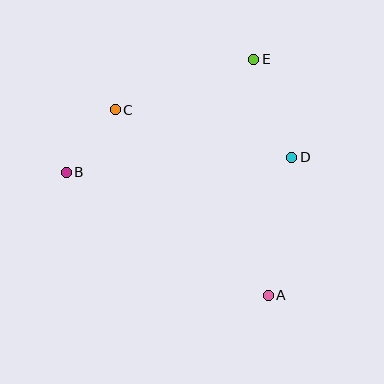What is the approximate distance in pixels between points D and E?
The distance between D and E is approximately 105 pixels.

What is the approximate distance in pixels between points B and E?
The distance between B and E is approximately 219 pixels.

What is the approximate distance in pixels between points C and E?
The distance between C and E is approximately 147 pixels.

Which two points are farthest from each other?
Points A and C are farthest from each other.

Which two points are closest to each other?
Points B and C are closest to each other.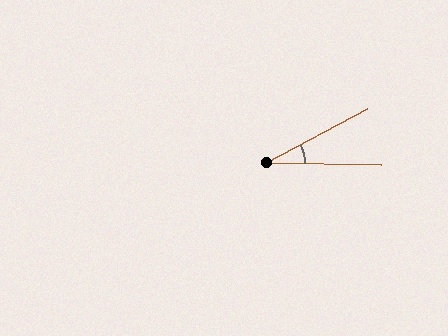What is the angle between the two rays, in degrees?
Approximately 29 degrees.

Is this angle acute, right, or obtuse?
It is acute.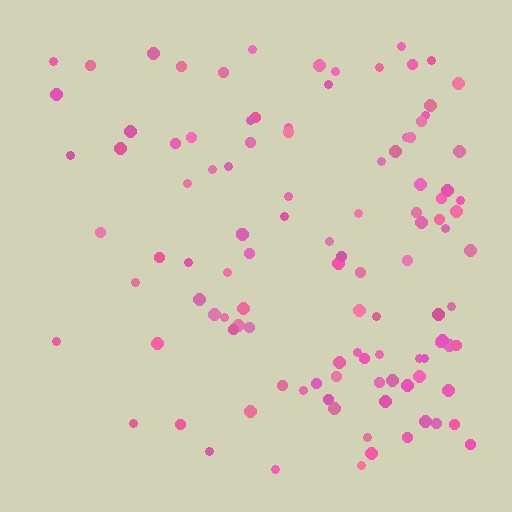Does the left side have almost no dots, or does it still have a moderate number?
Still a moderate number, just noticeably fewer than the right.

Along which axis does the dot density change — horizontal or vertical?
Horizontal.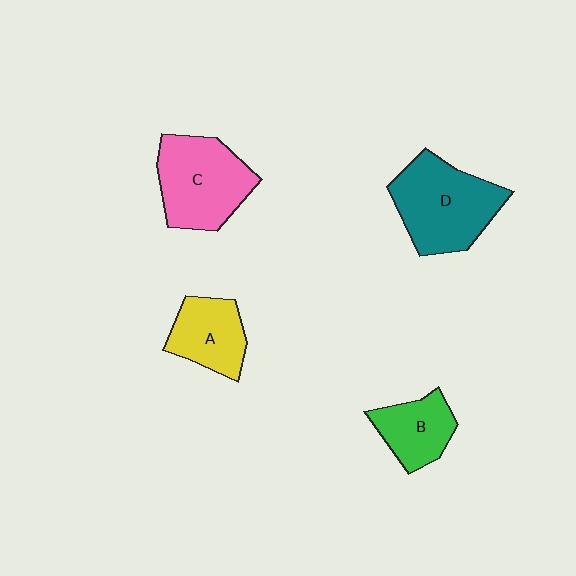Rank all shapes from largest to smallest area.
From largest to smallest: D (teal), C (pink), A (yellow), B (green).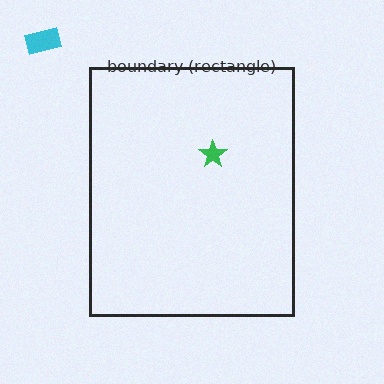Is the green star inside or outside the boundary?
Inside.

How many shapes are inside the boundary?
1 inside, 1 outside.